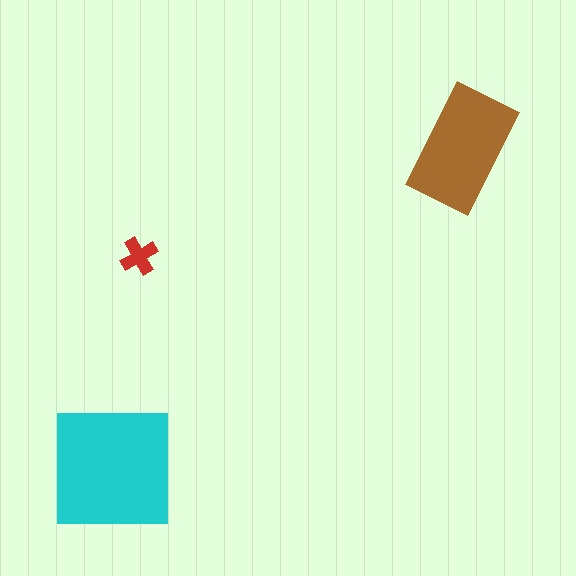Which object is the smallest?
The red cross.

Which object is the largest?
The cyan square.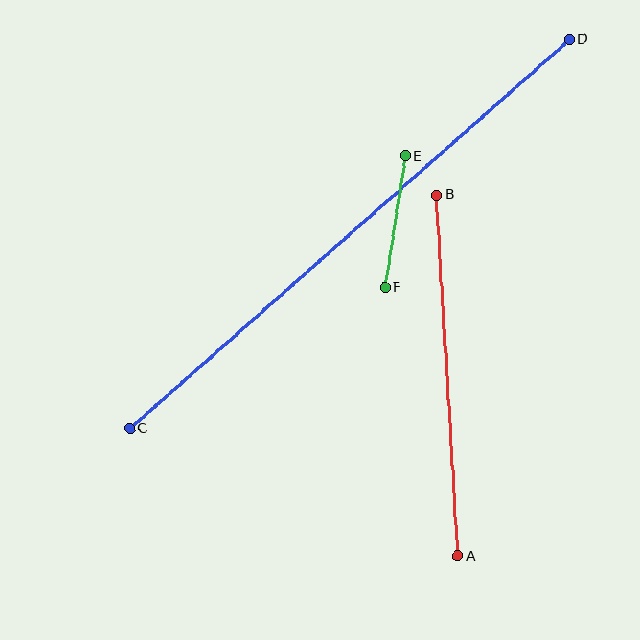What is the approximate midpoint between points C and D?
The midpoint is at approximately (350, 234) pixels.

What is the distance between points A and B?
The distance is approximately 362 pixels.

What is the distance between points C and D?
The distance is approximately 587 pixels.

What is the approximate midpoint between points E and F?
The midpoint is at approximately (395, 222) pixels.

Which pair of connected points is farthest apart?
Points C and D are farthest apart.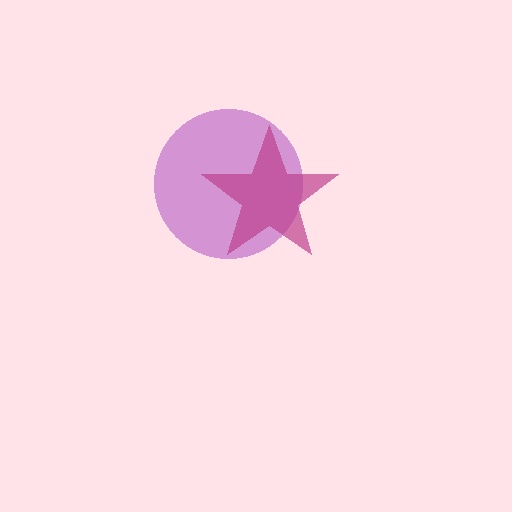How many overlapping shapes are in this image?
There are 2 overlapping shapes in the image.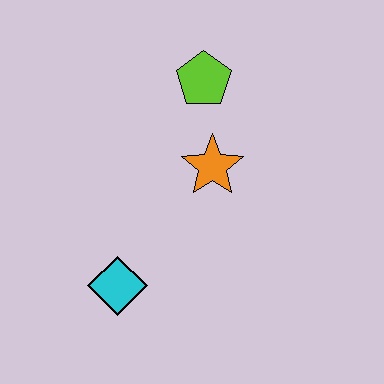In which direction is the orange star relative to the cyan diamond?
The orange star is above the cyan diamond.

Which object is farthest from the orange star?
The cyan diamond is farthest from the orange star.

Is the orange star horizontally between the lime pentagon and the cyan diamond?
No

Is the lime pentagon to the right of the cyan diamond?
Yes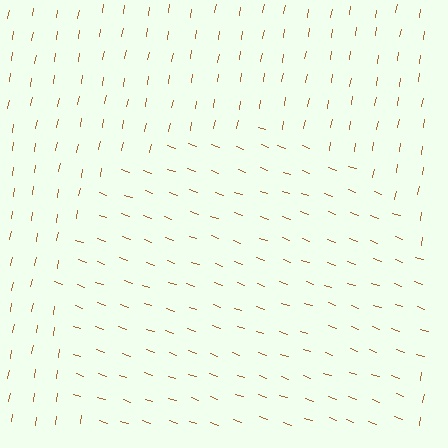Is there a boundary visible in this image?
Yes, there is a texture boundary formed by a change in line orientation.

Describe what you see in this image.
The image is filled with small brown line segments. A circle region in the image has lines oriented differently from the surrounding lines, creating a visible texture boundary.